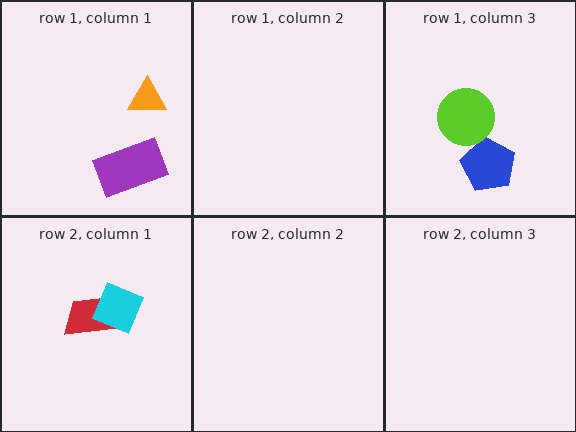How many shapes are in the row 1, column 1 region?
2.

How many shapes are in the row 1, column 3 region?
2.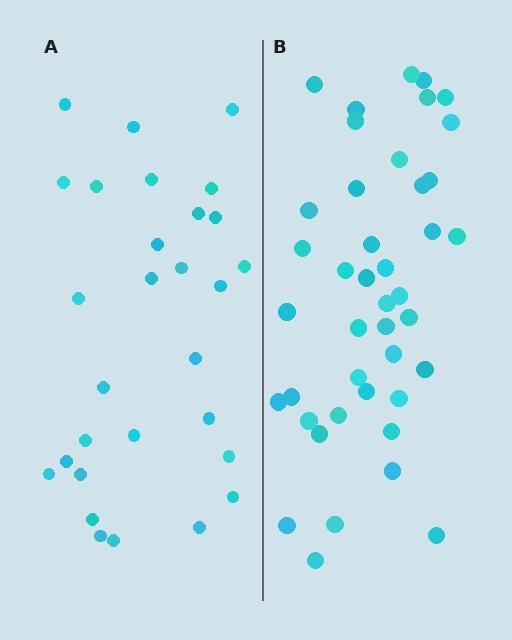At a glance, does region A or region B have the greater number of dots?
Region B (the right region) has more dots.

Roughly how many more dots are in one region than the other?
Region B has approximately 15 more dots than region A.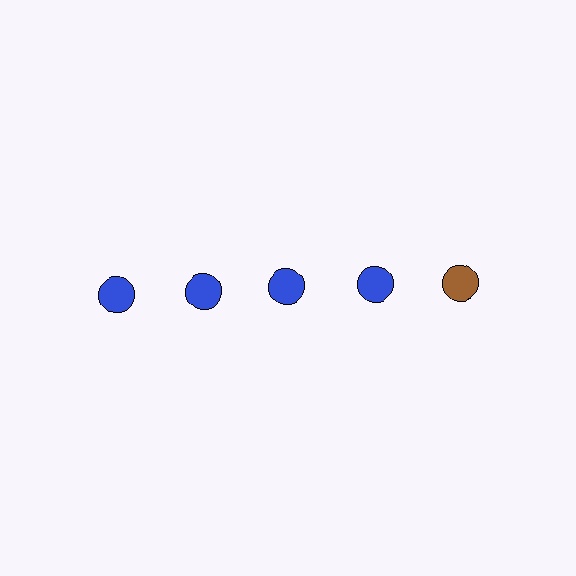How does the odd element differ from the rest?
It has a different color: brown instead of blue.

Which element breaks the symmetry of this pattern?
The brown circle in the top row, rightmost column breaks the symmetry. All other shapes are blue circles.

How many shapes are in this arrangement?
There are 5 shapes arranged in a grid pattern.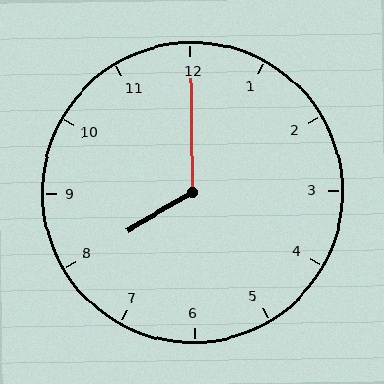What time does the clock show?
8:00.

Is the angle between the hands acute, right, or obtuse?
It is obtuse.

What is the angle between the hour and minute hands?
Approximately 120 degrees.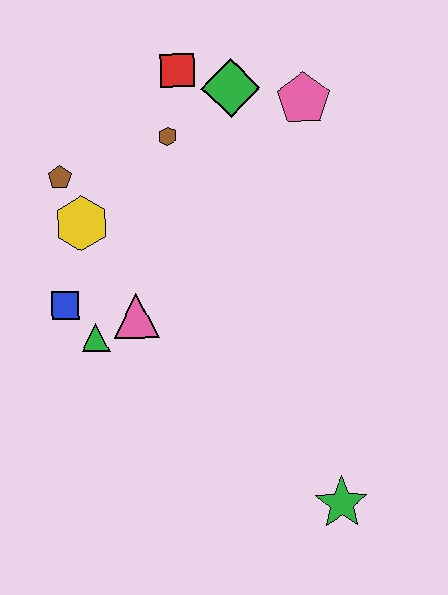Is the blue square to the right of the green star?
No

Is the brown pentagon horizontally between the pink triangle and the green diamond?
No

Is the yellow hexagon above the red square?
No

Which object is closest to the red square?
The green diamond is closest to the red square.